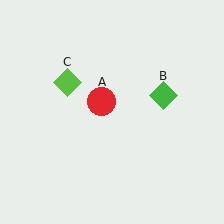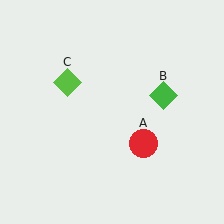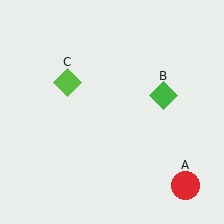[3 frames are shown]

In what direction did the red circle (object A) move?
The red circle (object A) moved down and to the right.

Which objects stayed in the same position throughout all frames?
Green diamond (object B) and lime diamond (object C) remained stationary.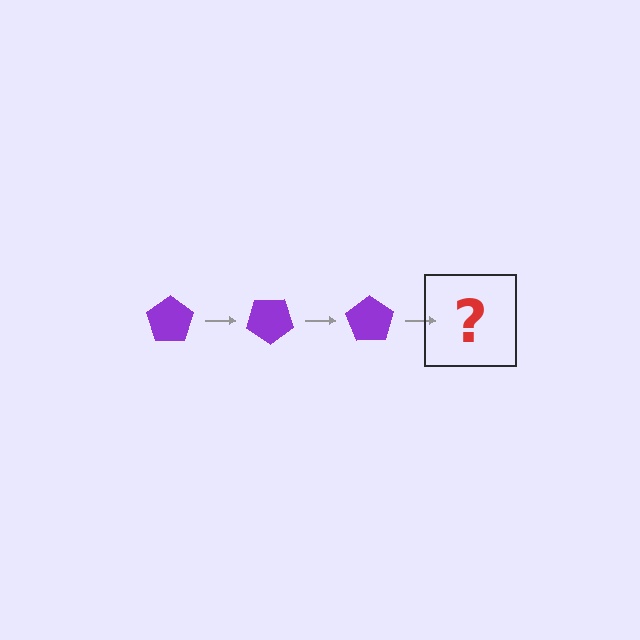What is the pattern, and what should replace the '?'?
The pattern is that the pentagon rotates 35 degrees each step. The '?' should be a purple pentagon rotated 105 degrees.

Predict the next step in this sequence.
The next step is a purple pentagon rotated 105 degrees.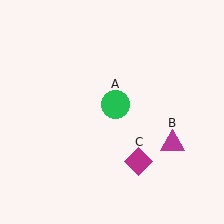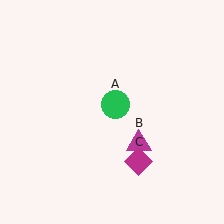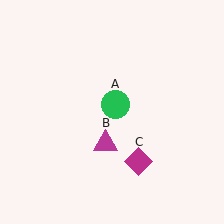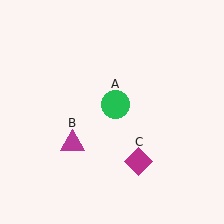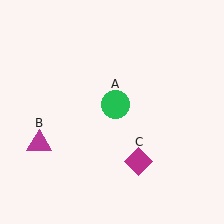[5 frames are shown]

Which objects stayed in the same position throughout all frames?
Green circle (object A) and magenta diamond (object C) remained stationary.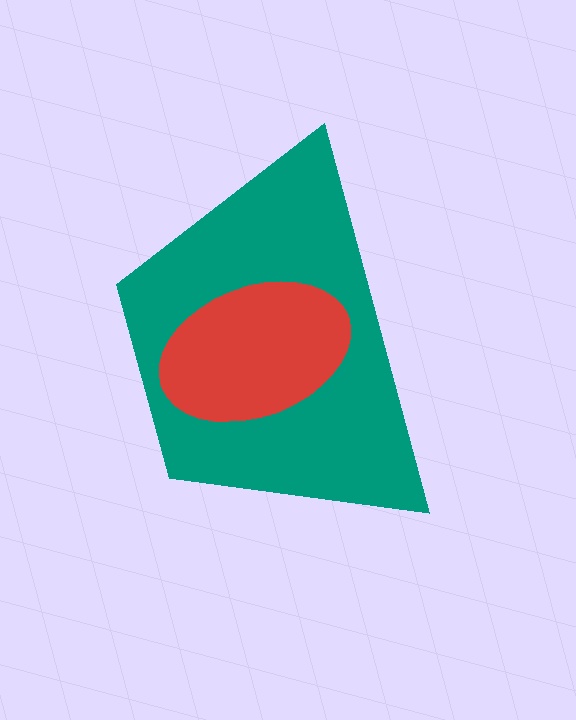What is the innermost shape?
The red ellipse.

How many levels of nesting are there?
2.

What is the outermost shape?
The teal trapezoid.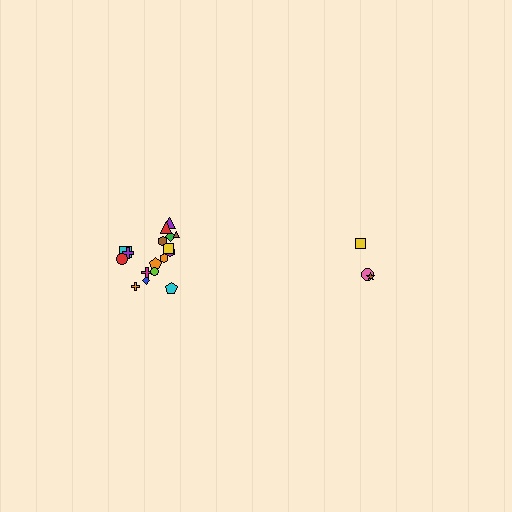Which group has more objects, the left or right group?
The left group.